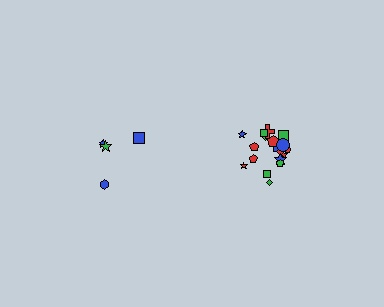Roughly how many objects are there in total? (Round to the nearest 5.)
Roughly 20 objects in total.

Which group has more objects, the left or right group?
The right group.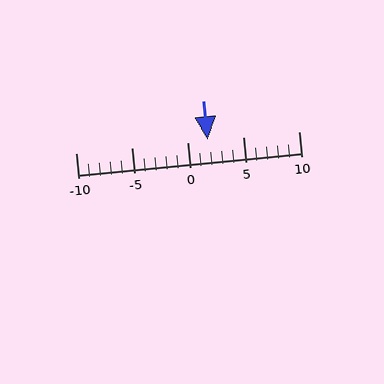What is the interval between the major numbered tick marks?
The major tick marks are spaced 5 units apart.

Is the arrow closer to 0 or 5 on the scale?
The arrow is closer to 0.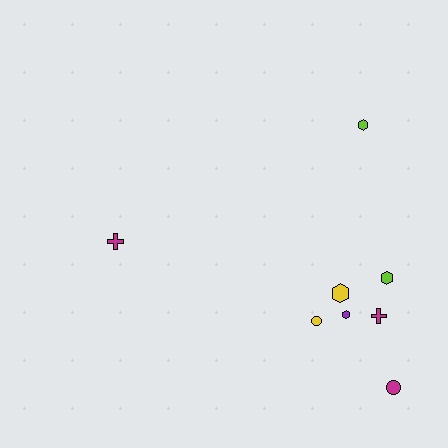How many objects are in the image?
There are 8 objects.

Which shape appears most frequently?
Hexagon, with 4 objects.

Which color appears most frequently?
Magenta, with 3 objects.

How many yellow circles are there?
There is 1 yellow circle.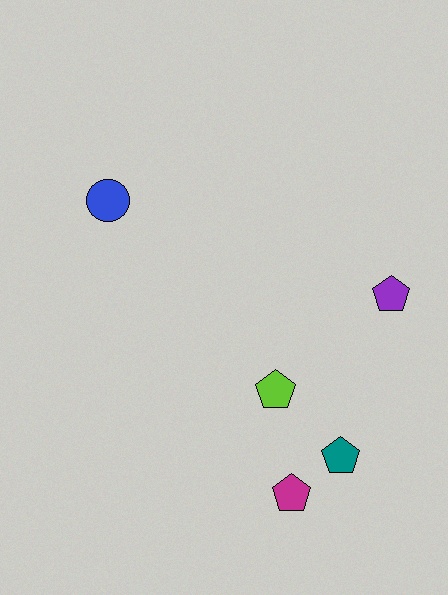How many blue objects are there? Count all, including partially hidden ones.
There is 1 blue object.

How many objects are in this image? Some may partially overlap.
There are 5 objects.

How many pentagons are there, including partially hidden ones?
There are 4 pentagons.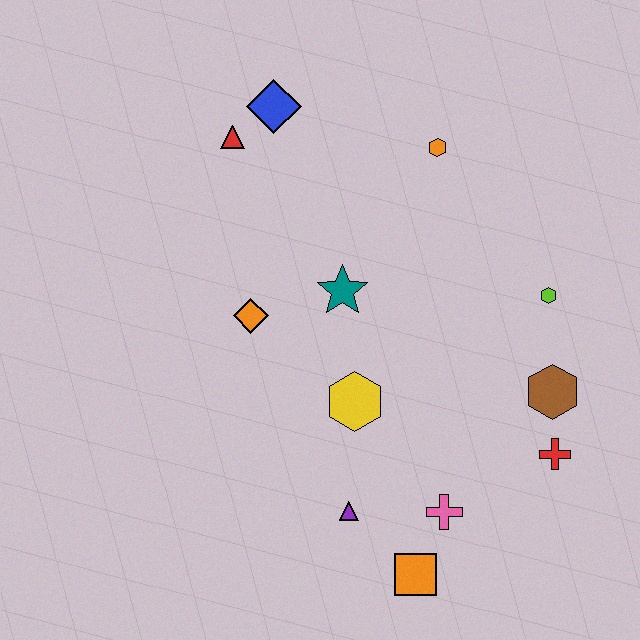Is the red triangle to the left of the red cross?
Yes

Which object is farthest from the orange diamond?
The red cross is farthest from the orange diamond.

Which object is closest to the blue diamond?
The red triangle is closest to the blue diamond.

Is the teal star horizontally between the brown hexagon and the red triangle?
Yes